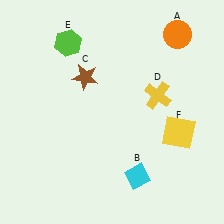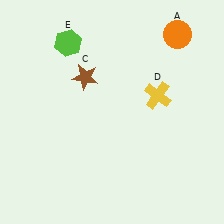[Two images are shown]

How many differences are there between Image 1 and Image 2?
There are 2 differences between the two images.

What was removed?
The yellow square (F), the cyan diamond (B) were removed in Image 2.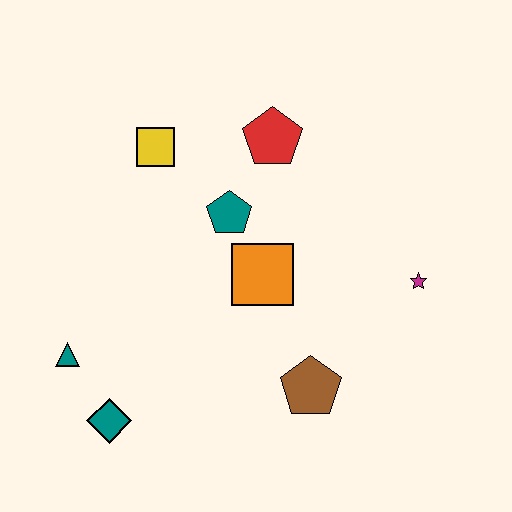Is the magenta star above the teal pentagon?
No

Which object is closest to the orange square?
The teal pentagon is closest to the orange square.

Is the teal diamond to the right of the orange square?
No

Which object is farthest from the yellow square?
The magenta star is farthest from the yellow square.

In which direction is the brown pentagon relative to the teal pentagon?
The brown pentagon is below the teal pentagon.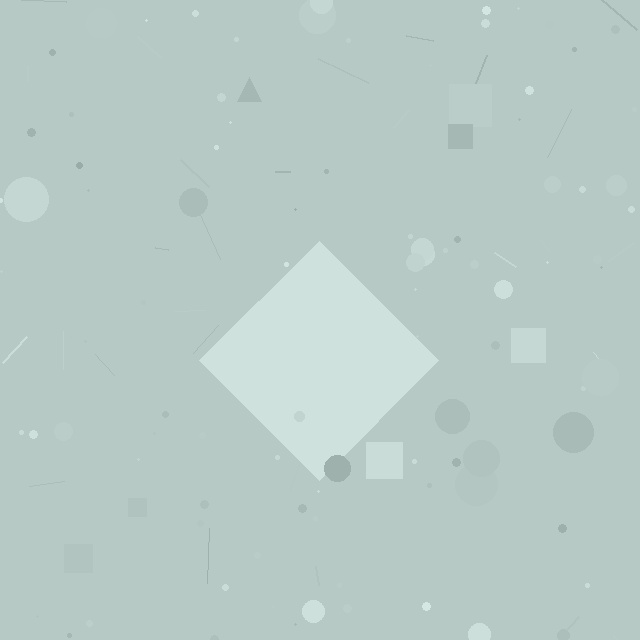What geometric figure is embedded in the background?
A diamond is embedded in the background.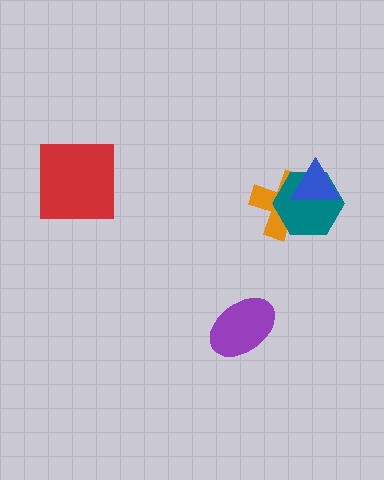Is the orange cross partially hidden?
Yes, it is partially covered by another shape.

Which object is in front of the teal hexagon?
The blue triangle is in front of the teal hexagon.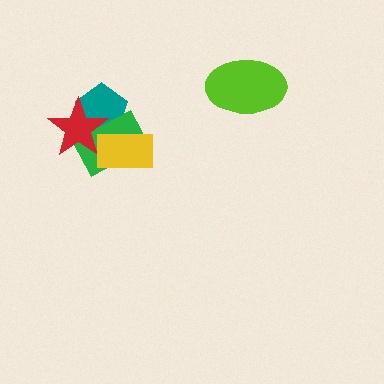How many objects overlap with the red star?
3 objects overlap with the red star.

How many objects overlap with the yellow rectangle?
3 objects overlap with the yellow rectangle.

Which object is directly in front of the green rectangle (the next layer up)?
The red star is directly in front of the green rectangle.